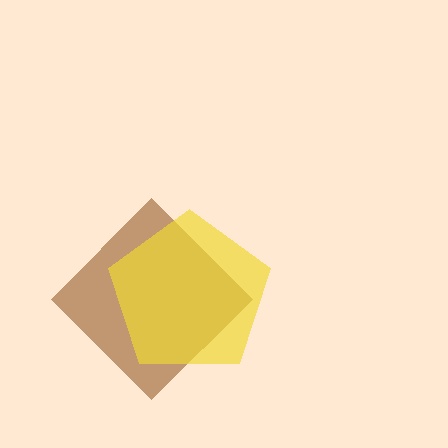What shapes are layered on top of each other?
The layered shapes are: a brown diamond, a yellow pentagon.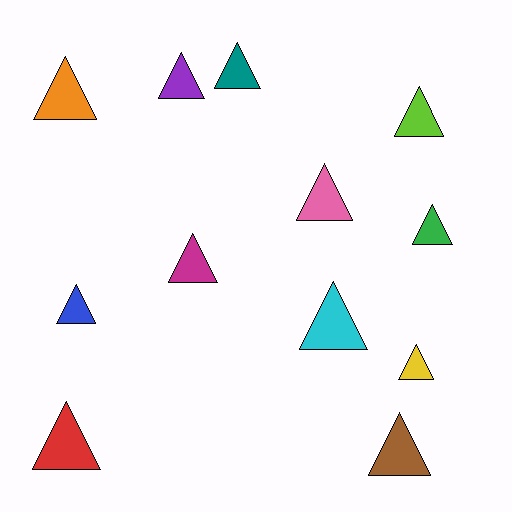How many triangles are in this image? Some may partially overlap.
There are 12 triangles.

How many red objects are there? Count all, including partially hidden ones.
There is 1 red object.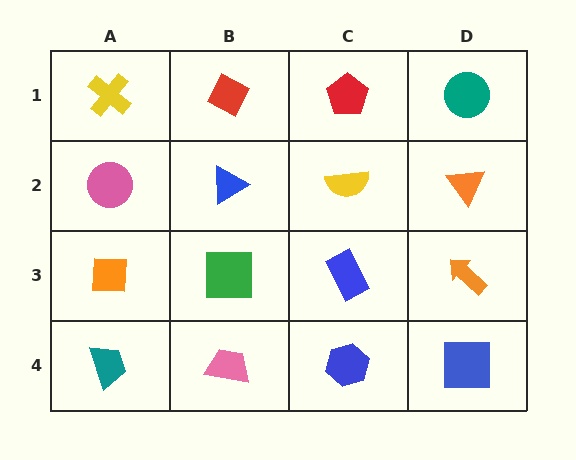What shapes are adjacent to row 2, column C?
A red pentagon (row 1, column C), a blue rectangle (row 3, column C), a blue triangle (row 2, column B), an orange triangle (row 2, column D).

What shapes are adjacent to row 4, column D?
An orange arrow (row 3, column D), a blue hexagon (row 4, column C).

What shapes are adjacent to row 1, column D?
An orange triangle (row 2, column D), a red pentagon (row 1, column C).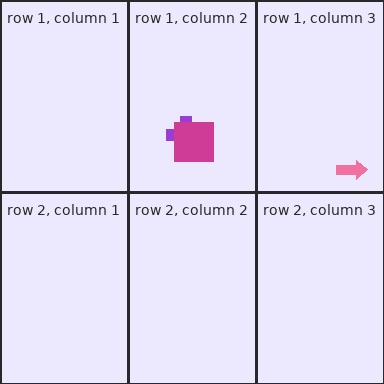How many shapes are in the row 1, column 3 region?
1.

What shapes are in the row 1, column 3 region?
The pink arrow.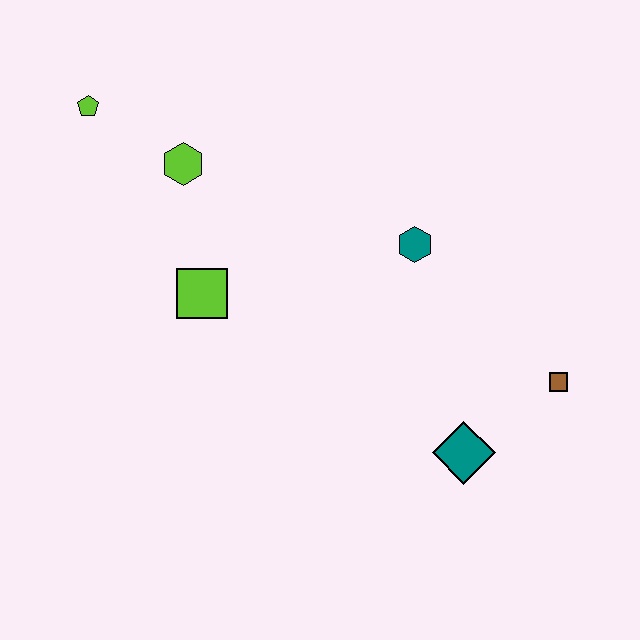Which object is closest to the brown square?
The teal diamond is closest to the brown square.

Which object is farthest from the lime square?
The brown square is farthest from the lime square.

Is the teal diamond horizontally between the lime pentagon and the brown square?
Yes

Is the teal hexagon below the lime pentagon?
Yes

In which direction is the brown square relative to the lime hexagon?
The brown square is to the right of the lime hexagon.